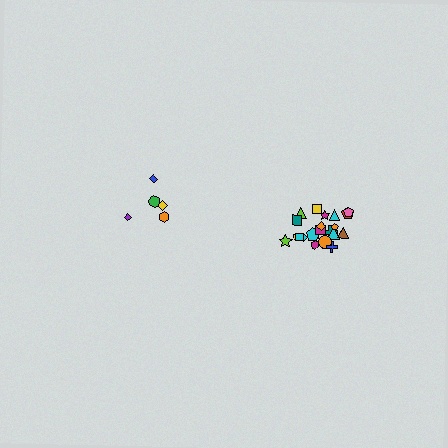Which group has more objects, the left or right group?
The right group.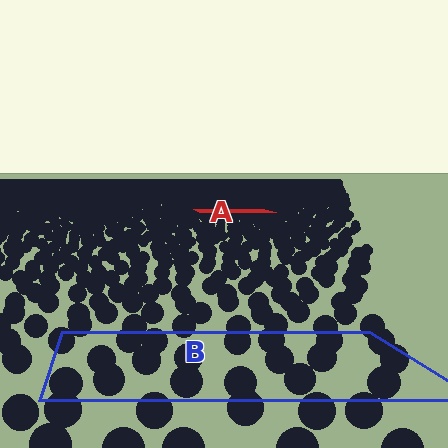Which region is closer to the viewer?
Region B is closer. The texture elements there are larger and more spread out.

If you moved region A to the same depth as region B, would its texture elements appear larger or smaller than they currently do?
They would appear larger. At a closer depth, the same texture elements are projected at a bigger on-screen size.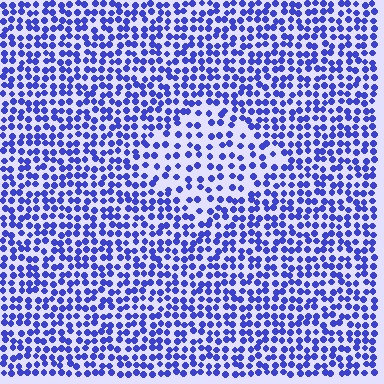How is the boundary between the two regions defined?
The boundary is defined by a change in element density (approximately 1.7x ratio). All elements are the same color, size, and shape.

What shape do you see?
I see a diamond.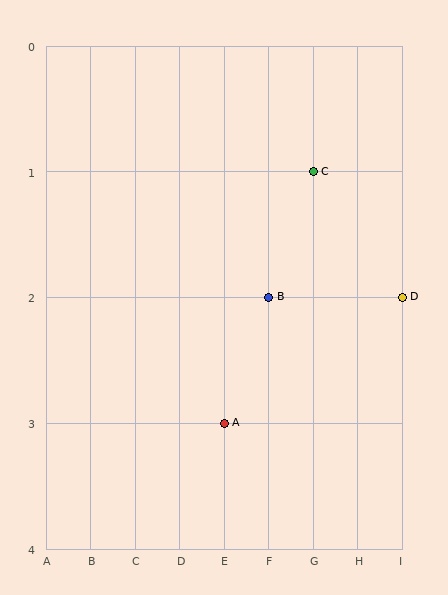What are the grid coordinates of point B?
Point B is at grid coordinates (F, 2).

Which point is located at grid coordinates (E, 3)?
Point A is at (E, 3).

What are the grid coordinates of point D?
Point D is at grid coordinates (I, 2).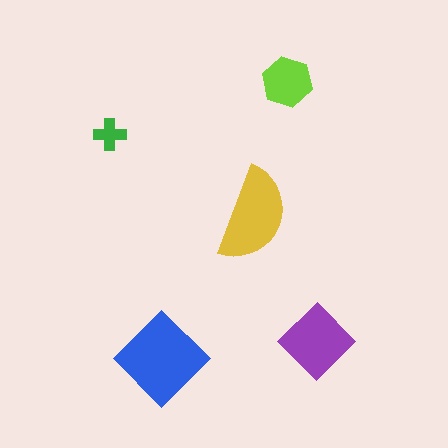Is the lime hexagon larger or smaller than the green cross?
Larger.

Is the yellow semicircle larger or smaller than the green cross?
Larger.